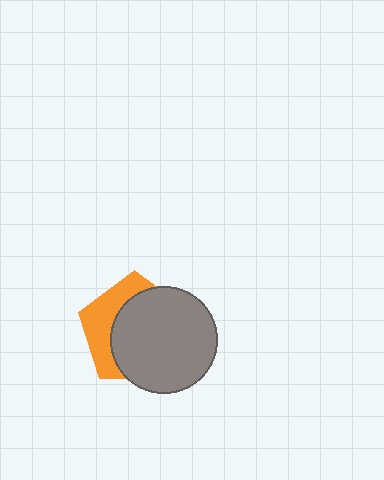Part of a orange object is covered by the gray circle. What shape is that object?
It is a pentagon.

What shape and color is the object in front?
The object in front is a gray circle.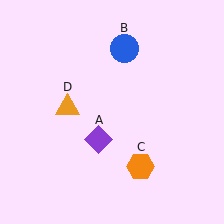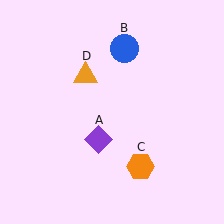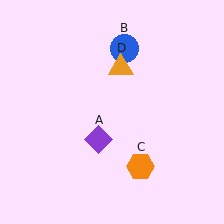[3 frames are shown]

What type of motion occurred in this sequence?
The orange triangle (object D) rotated clockwise around the center of the scene.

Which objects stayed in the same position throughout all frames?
Purple diamond (object A) and blue circle (object B) and orange hexagon (object C) remained stationary.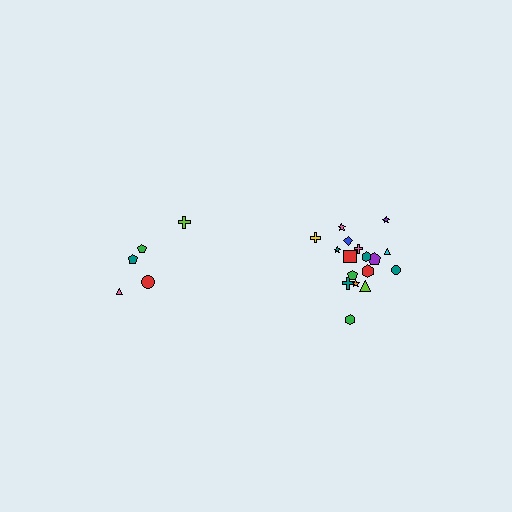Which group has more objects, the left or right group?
The right group.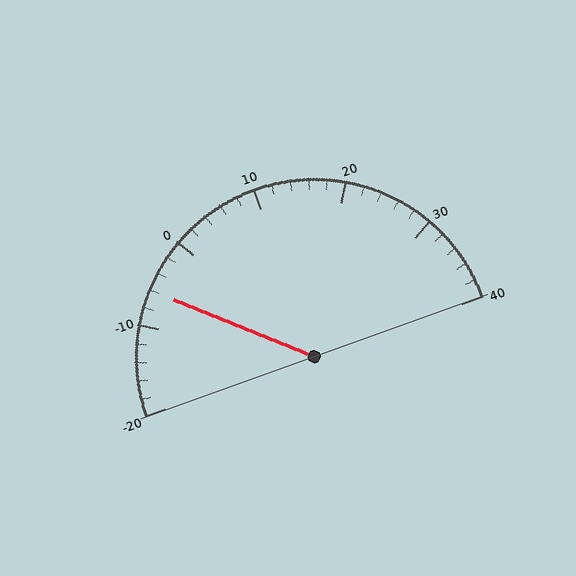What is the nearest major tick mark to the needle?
The nearest major tick mark is -10.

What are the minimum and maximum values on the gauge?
The gauge ranges from -20 to 40.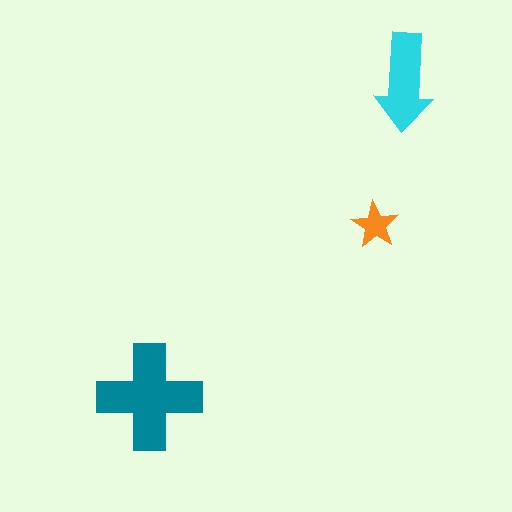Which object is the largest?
The teal cross.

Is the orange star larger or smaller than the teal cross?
Smaller.